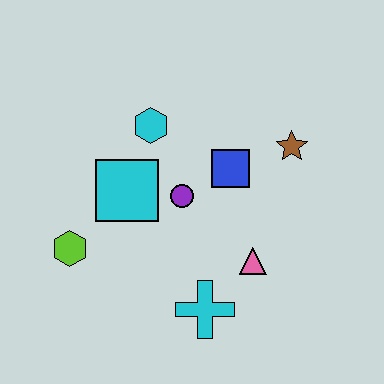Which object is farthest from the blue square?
The lime hexagon is farthest from the blue square.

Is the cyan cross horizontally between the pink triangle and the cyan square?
Yes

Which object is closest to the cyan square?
The purple circle is closest to the cyan square.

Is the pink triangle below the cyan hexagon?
Yes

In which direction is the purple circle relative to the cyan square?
The purple circle is to the right of the cyan square.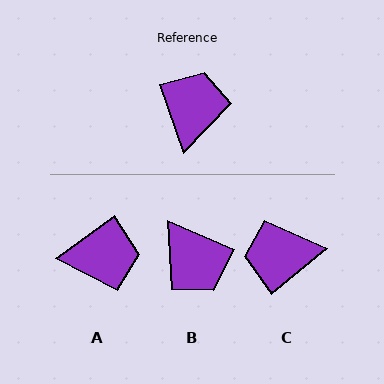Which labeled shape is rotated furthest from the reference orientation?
B, about 133 degrees away.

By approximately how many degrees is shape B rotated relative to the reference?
Approximately 133 degrees clockwise.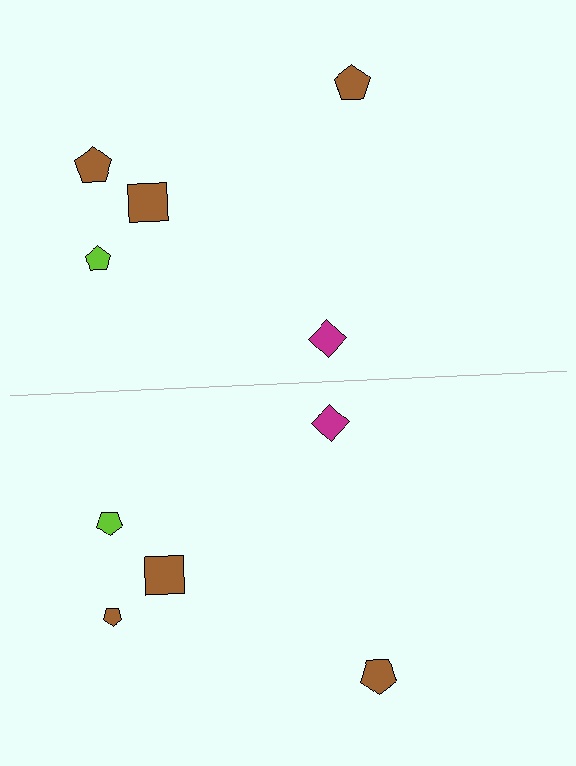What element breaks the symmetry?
The brown pentagon on the bottom side has a different size than its mirror counterpart.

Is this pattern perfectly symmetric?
No, the pattern is not perfectly symmetric. The brown pentagon on the bottom side has a different size than its mirror counterpart.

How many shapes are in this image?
There are 10 shapes in this image.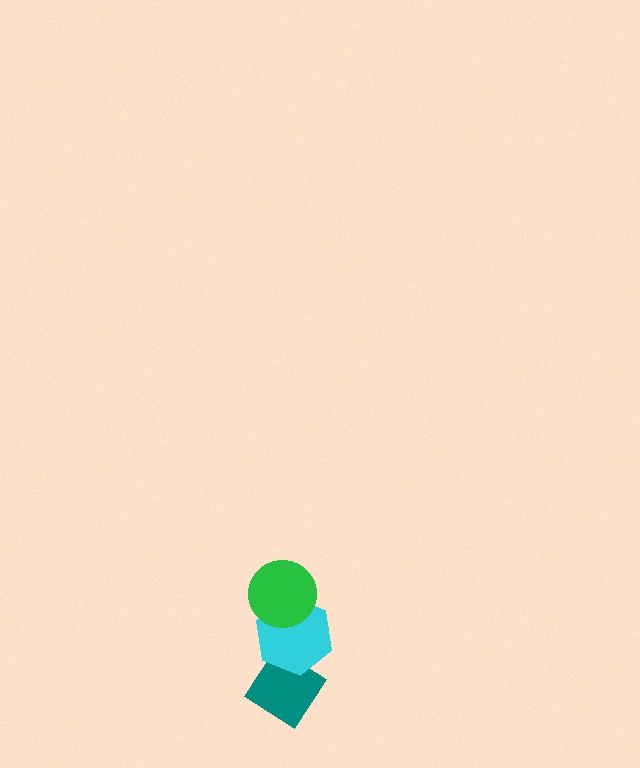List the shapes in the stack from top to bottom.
From top to bottom: the green circle, the cyan hexagon, the teal diamond.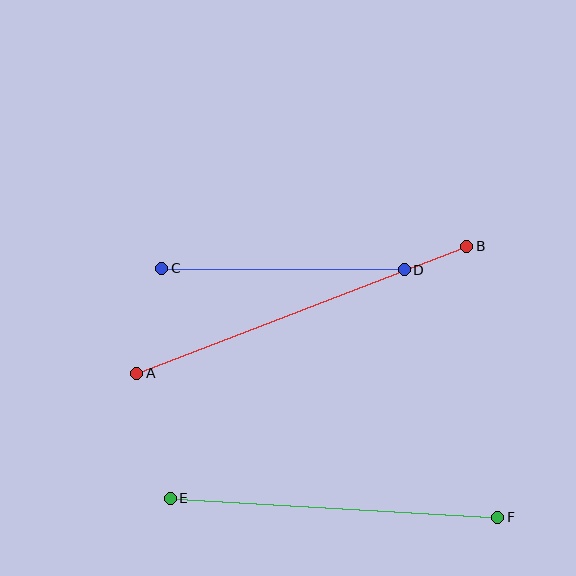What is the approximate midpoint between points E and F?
The midpoint is at approximately (334, 508) pixels.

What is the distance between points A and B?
The distance is approximately 354 pixels.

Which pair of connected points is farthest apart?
Points A and B are farthest apart.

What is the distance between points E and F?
The distance is approximately 328 pixels.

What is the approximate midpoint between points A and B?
The midpoint is at approximately (302, 310) pixels.